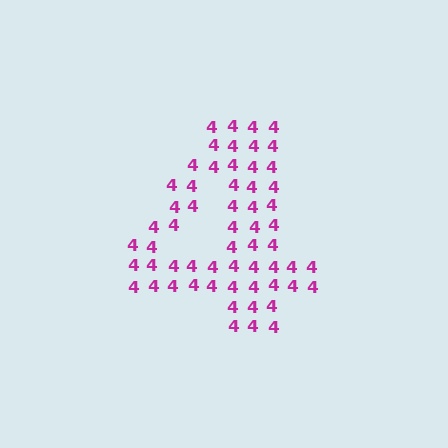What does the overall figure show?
The overall figure shows the digit 4.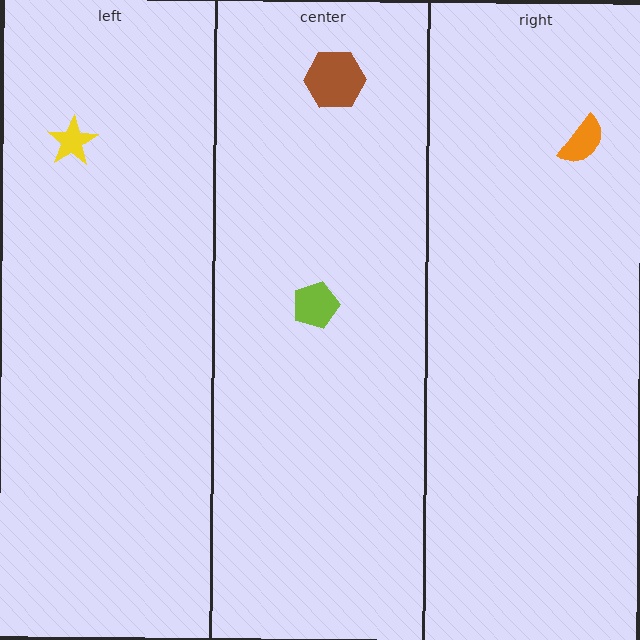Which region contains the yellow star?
The left region.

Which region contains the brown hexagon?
The center region.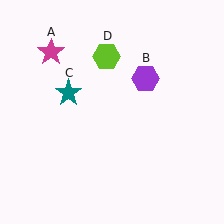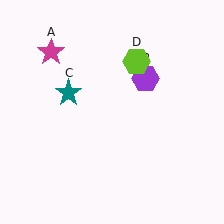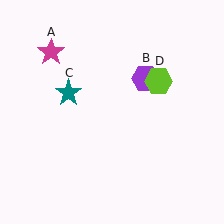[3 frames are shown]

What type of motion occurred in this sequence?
The lime hexagon (object D) rotated clockwise around the center of the scene.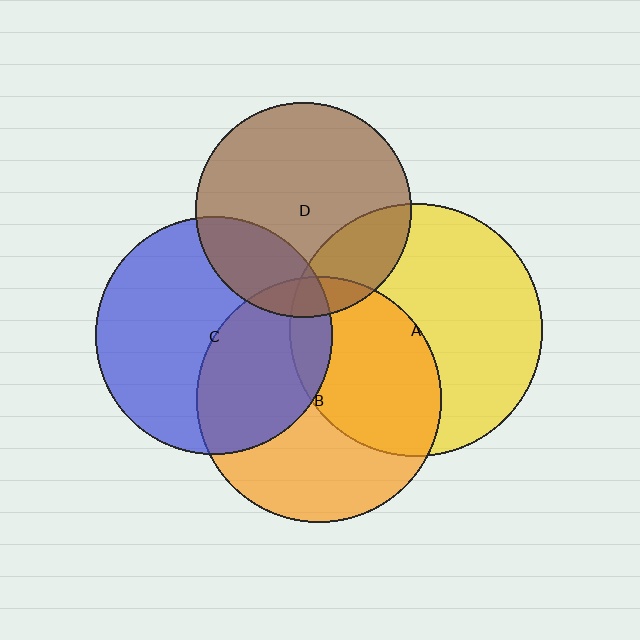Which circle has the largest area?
Circle A (yellow).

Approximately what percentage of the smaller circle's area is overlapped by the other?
Approximately 40%.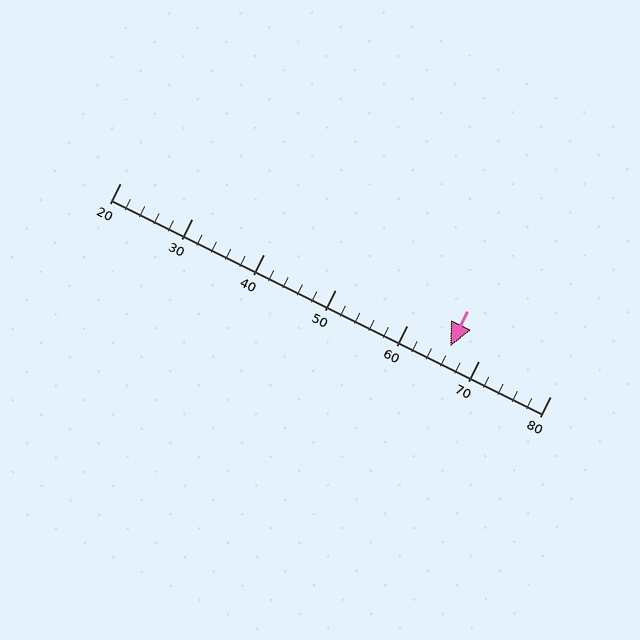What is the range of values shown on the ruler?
The ruler shows values from 20 to 80.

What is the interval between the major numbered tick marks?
The major tick marks are spaced 10 units apart.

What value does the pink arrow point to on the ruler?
The pink arrow points to approximately 66.